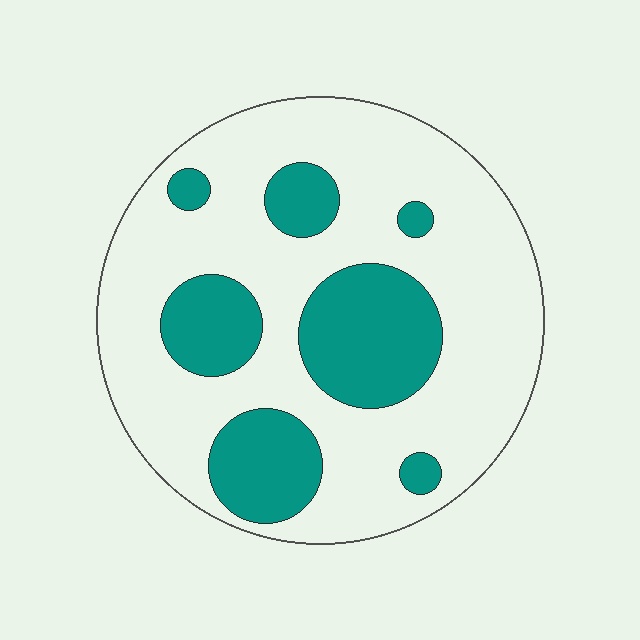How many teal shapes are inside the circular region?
7.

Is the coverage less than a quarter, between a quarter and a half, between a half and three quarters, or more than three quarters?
Between a quarter and a half.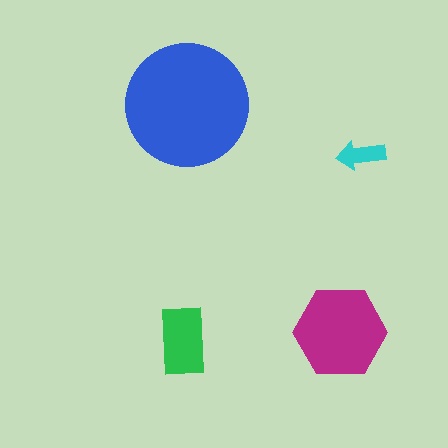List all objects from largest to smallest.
The blue circle, the magenta hexagon, the green rectangle, the cyan arrow.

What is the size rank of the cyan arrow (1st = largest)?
4th.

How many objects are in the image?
There are 4 objects in the image.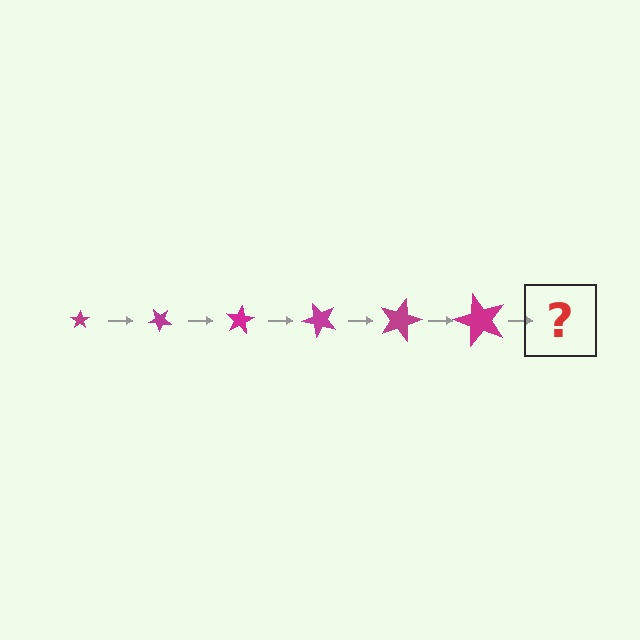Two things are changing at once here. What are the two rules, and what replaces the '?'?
The two rules are that the star grows larger each step and it rotates 40 degrees each step. The '?' should be a star, larger than the previous one and rotated 240 degrees from the start.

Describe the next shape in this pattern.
It should be a star, larger than the previous one and rotated 240 degrees from the start.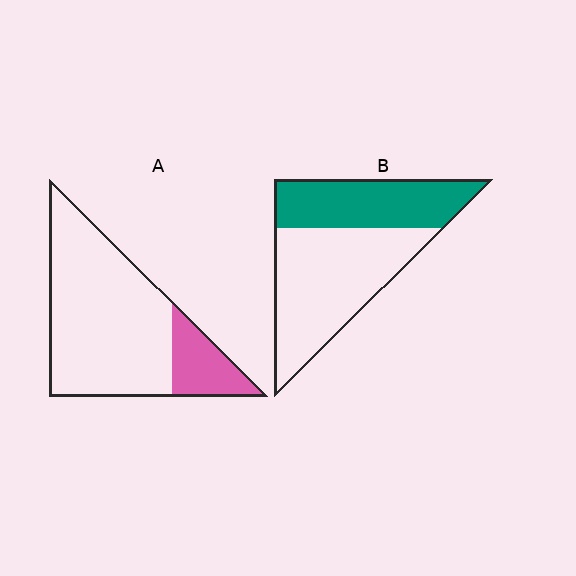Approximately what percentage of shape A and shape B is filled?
A is approximately 20% and B is approximately 40%.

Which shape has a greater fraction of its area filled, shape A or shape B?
Shape B.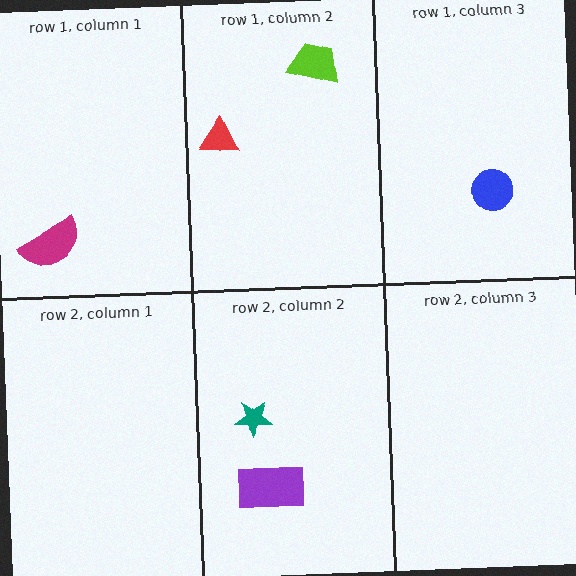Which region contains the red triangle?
The row 1, column 2 region.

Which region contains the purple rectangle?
The row 2, column 2 region.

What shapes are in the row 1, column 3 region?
The blue circle.